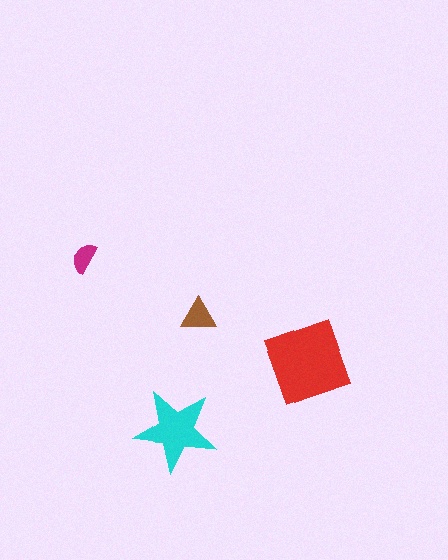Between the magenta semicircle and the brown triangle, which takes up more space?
The brown triangle.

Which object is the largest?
The red square.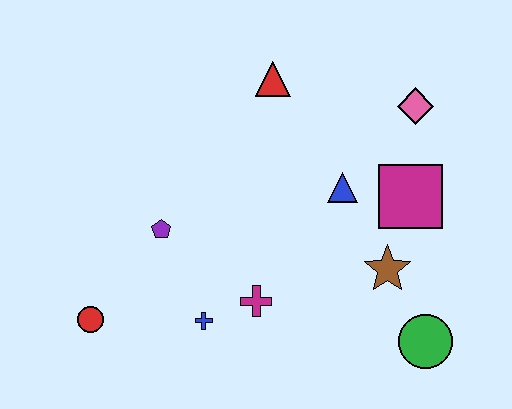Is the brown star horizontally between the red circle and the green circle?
Yes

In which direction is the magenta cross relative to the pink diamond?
The magenta cross is below the pink diamond.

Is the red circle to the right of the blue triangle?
No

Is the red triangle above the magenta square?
Yes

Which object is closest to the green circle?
The brown star is closest to the green circle.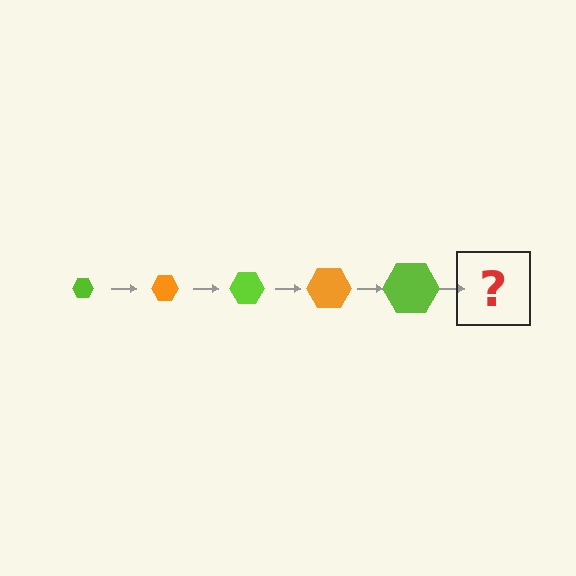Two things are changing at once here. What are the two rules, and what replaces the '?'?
The two rules are that the hexagon grows larger each step and the color cycles through lime and orange. The '?' should be an orange hexagon, larger than the previous one.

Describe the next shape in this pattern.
It should be an orange hexagon, larger than the previous one.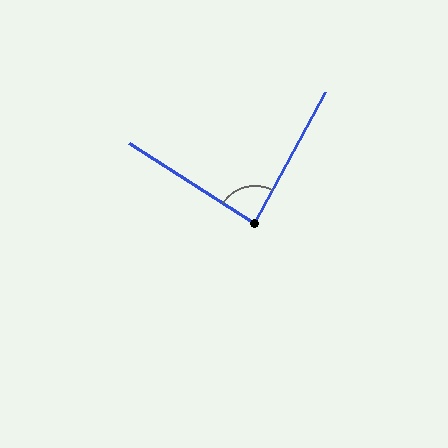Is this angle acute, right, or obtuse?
It is approximately a right angle.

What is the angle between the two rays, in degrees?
Approximately 86 degrees.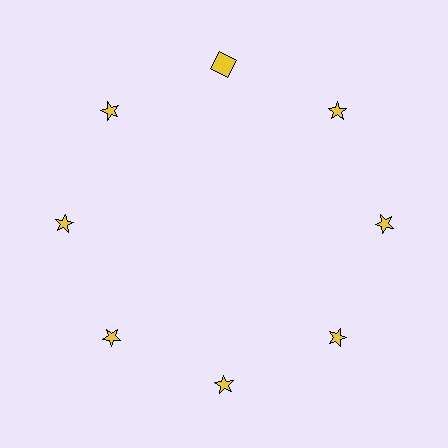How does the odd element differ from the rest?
It has a different shape: square instead of star.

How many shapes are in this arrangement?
There are 8 shapes arranged in a ring pattern.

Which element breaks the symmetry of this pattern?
The yellow square at roughly the 12 o'clock position breaks the symmetry. All other shapes are yellow stars.